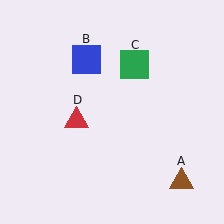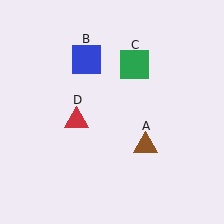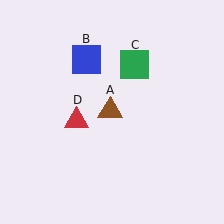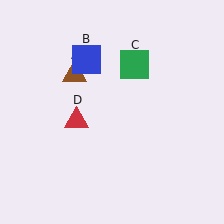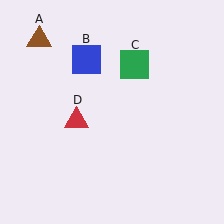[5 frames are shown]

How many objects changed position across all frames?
1 object changed position: brown triangle (object A).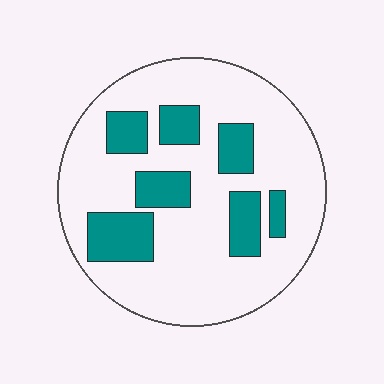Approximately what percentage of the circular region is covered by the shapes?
Approximately 25%.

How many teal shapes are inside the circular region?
7.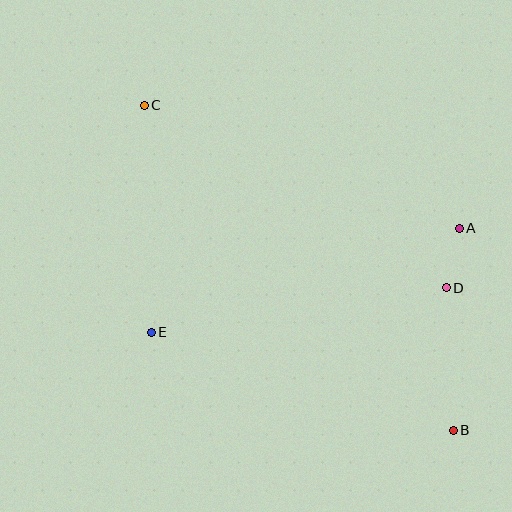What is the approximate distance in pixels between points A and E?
The distance between A and E is approximately 325 pixels.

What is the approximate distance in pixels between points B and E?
The distance between B and E is approximately 318 pixels.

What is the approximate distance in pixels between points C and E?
The distance between C and E is approximately 227 pixels.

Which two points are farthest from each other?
Points B and C are farthest from each other.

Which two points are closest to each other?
Points A and D are closest to each other.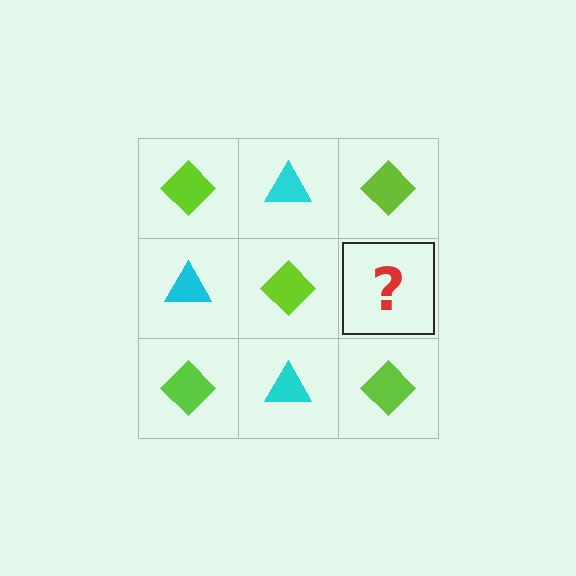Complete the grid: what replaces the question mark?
The question mark should be replaced with a cyan triangle.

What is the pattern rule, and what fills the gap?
The rule is that it alternates lime diamond and cyan triangle in a checkerboard pattern. The gap should be filled with a cyan triangle.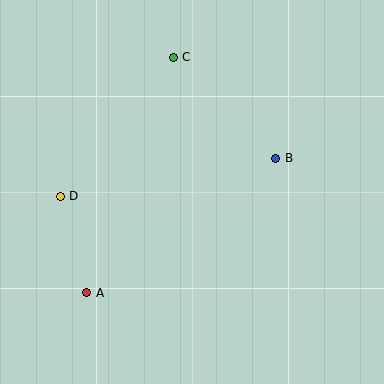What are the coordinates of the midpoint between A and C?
The midpoint between A and C is at (130, 175).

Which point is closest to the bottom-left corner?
Point A is closest to the bottom-left corner.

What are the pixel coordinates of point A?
Point A is at (87, 293).